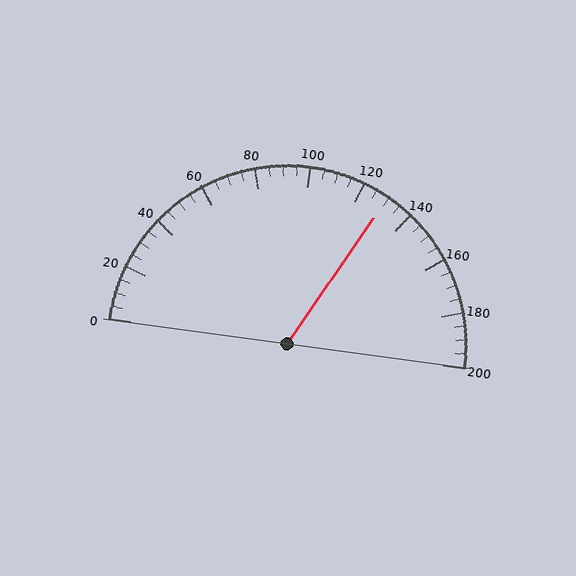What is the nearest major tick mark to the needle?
The nearest major tick mark is 120.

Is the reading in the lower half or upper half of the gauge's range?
The reading is in the upper half of the range (0 to 200).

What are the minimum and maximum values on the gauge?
The gauge ranges from 0 to 200.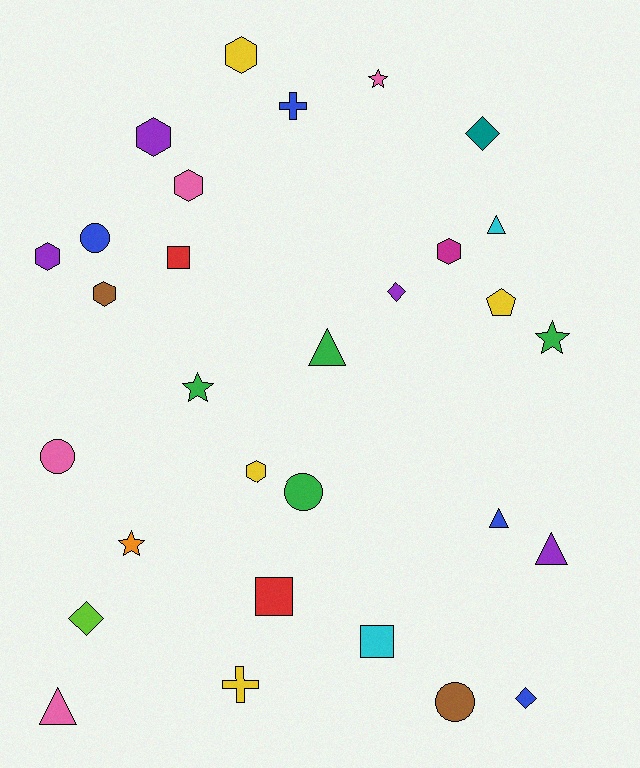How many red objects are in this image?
There are 2 red objects.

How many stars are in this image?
There are 4 stars.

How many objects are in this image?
There are 30 objects.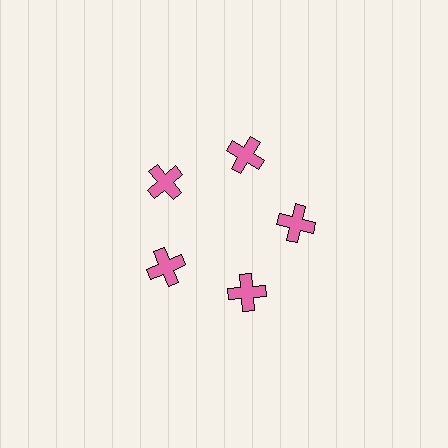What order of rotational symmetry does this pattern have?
This pattern has 5-fold rotational symmetry.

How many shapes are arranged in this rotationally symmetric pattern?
There are 5 shapes, arranged in 5 groups of 1.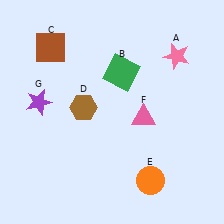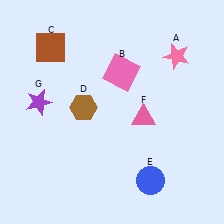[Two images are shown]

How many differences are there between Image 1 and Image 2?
There are 2 differences between the two images.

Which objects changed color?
B changed from green to pink. E changed from orange to blue.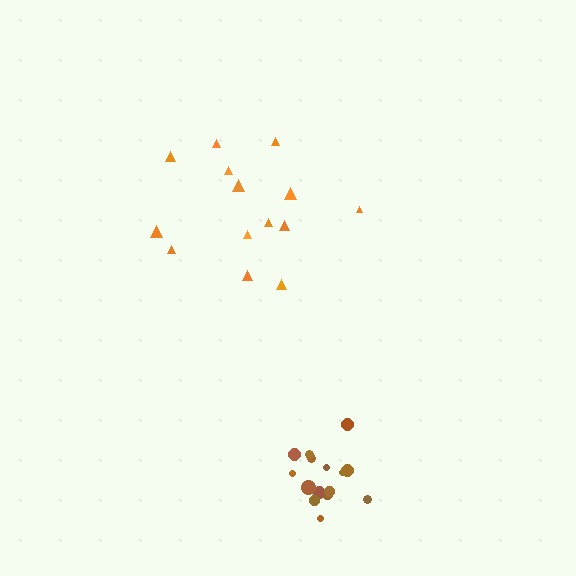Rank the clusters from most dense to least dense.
brown, orange.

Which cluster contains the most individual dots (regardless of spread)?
Brown (15).